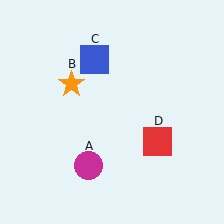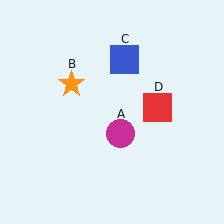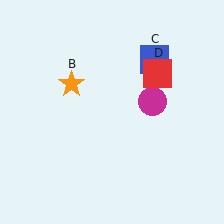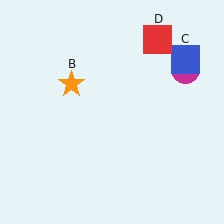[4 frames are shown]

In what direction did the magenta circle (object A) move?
The magenta circle (object A) moved up and to the right.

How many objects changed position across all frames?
3 objects changed position: magenta circle (object A), blue square (object C), red square (object D).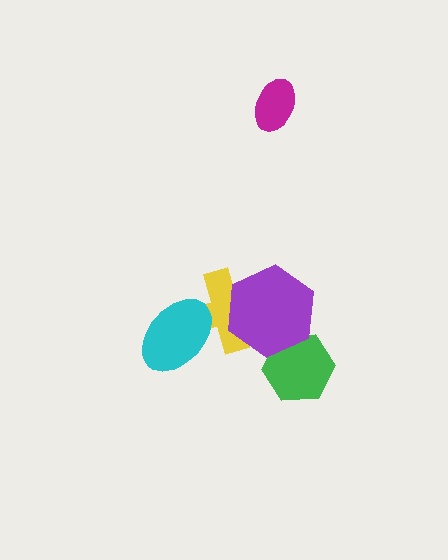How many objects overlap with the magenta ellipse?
0 objects overlap with the magenta ellipse.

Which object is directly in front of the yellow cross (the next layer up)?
The cyan ellipse is directly in front of the yellow cross.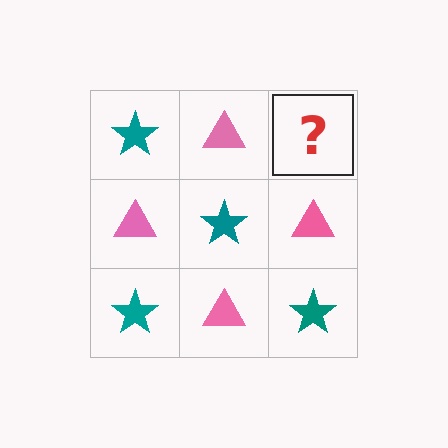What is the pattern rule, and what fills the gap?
The rule is that it alternates teal star and pink triangle in a checkerboard pattern. The gap should be filled with a teal star.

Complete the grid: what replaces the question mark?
The question mark should be replaced with a teal star.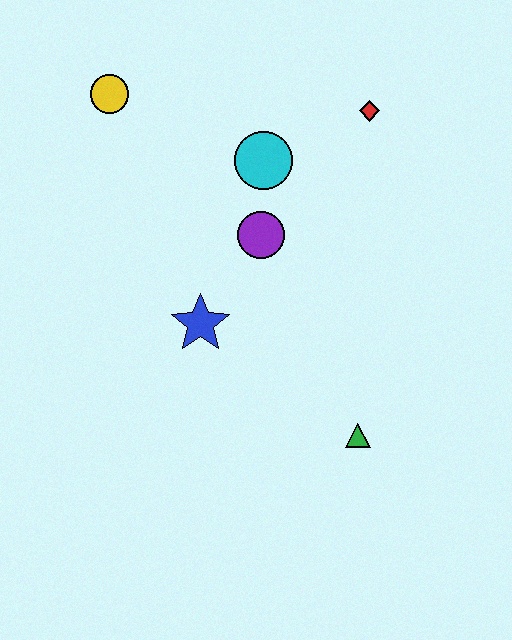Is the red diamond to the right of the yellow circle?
Yes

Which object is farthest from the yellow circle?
The green triangle is farthest from the yellow circle.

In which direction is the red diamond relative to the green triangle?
The red diamond is above the green triangle.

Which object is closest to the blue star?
The purple circle is closest to the blue star.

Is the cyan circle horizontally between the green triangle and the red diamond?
No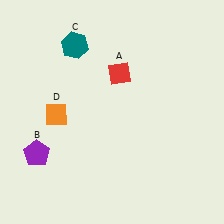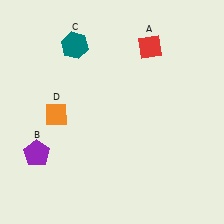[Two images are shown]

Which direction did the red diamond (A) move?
The red diamond (A) moved right.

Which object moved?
The red diamond (A) moved right.